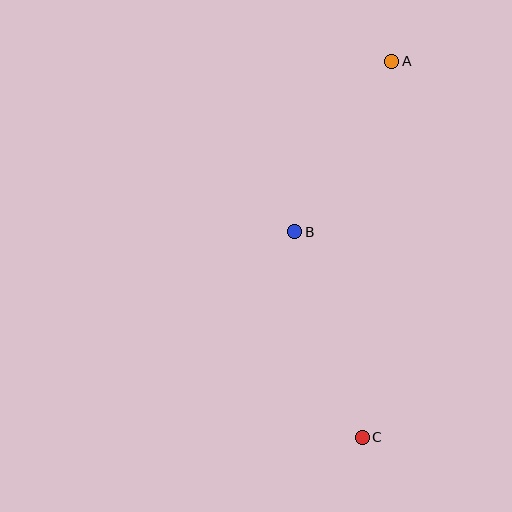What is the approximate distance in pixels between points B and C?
The distance between B and C is approximately 216 pixels.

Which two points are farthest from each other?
Points A and C are farthest from each other.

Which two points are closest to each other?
Points A and B are closest to each other.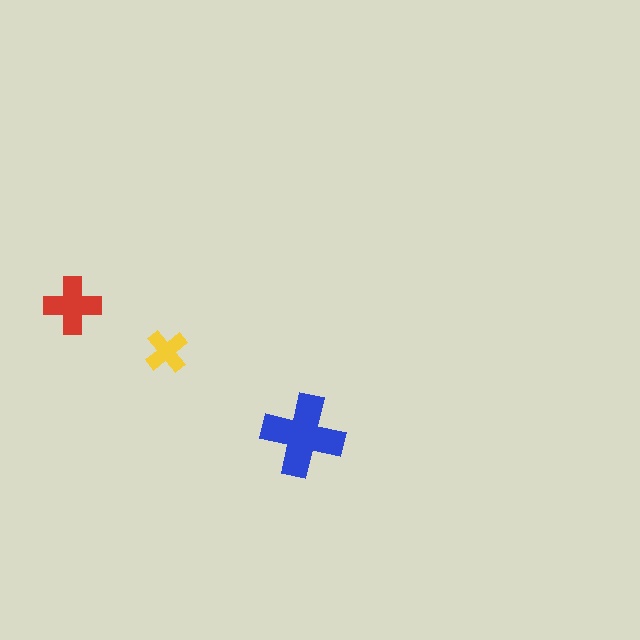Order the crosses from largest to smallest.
the blue one, the red one, the yellow one.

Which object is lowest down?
The blue cross is bottommost.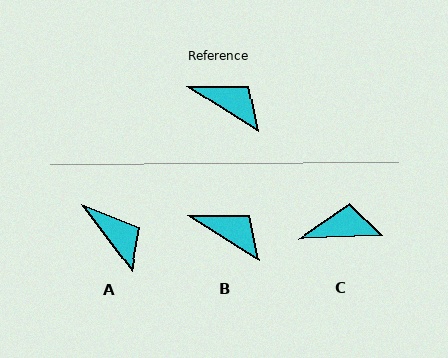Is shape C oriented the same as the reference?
No, it is off by about 35 degrees.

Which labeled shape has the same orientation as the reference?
B.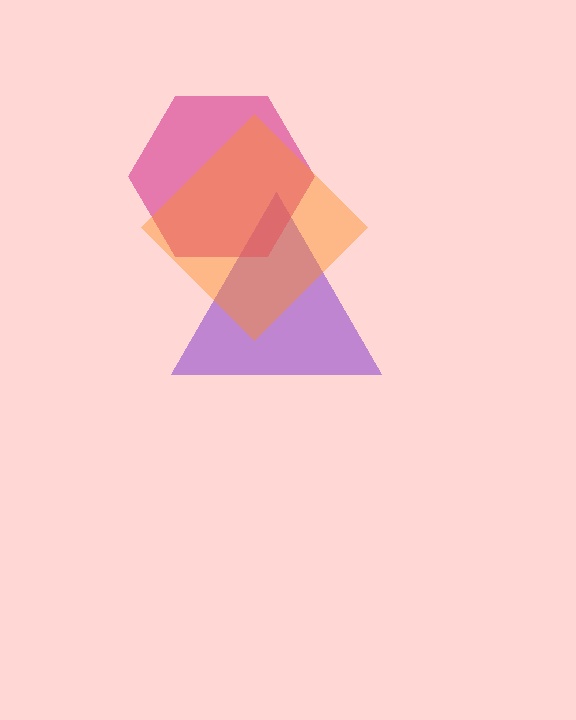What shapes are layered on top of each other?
The layered shapes are: a purple triangle, a magenta hexagon, an orange diamond.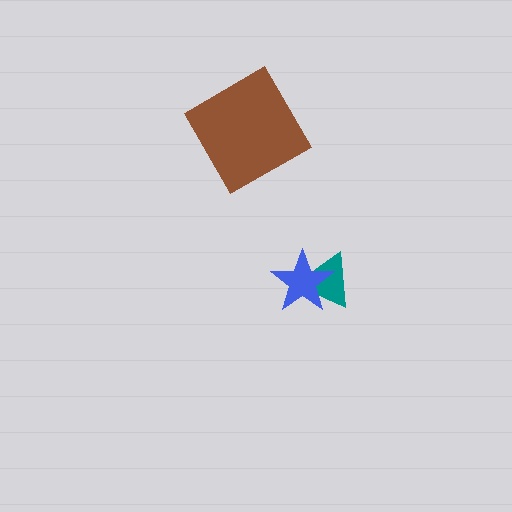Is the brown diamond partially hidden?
No, no other shape covers it.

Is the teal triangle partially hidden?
Yes, it is partially covered by another shape.